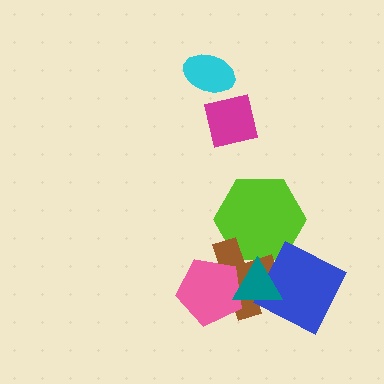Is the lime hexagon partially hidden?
Yes, it is partially covered by another shape.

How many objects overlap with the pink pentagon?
2 objects overlap with the pink pentagon.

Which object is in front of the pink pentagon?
The teal triangle is in front of the pink pentagon.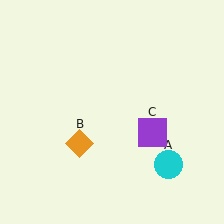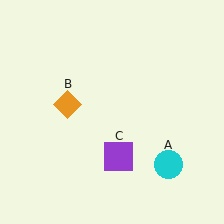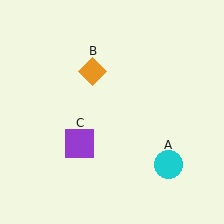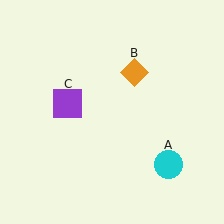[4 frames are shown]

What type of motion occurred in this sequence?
The orange diamond (object B), purple square (object C) rotated clockwise around the center of the scene.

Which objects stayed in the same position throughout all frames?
Cyan circle (object A) remained stationary.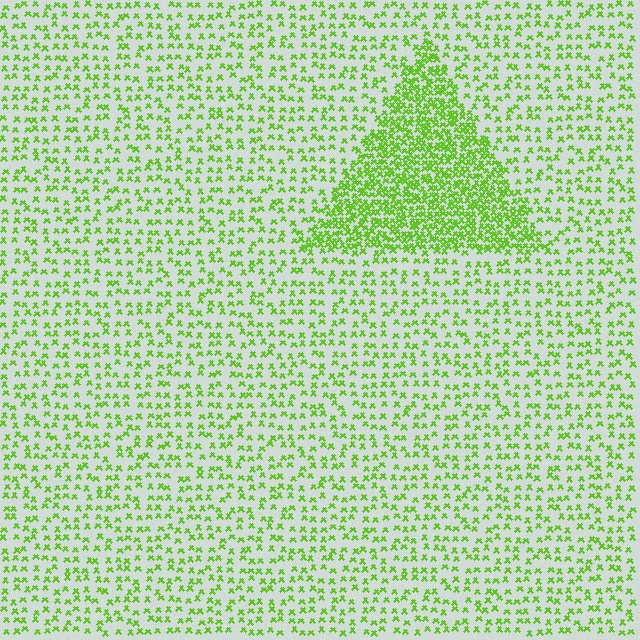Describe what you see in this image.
The image contains small lime elements arranged at two different densities. A triangle-shaped region is visible where the elements are more densely packed than the surrounding area.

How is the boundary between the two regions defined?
The boundary is defined by a change in element density (approximately 2.6x ratio). All elements are the same color, size, and shape.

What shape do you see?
I see a triangle.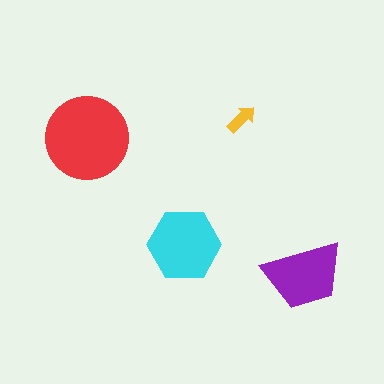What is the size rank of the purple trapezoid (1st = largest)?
3rd.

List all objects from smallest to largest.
The yellow arrow, the purple trapezoid, the cyan hexagon, the red circle.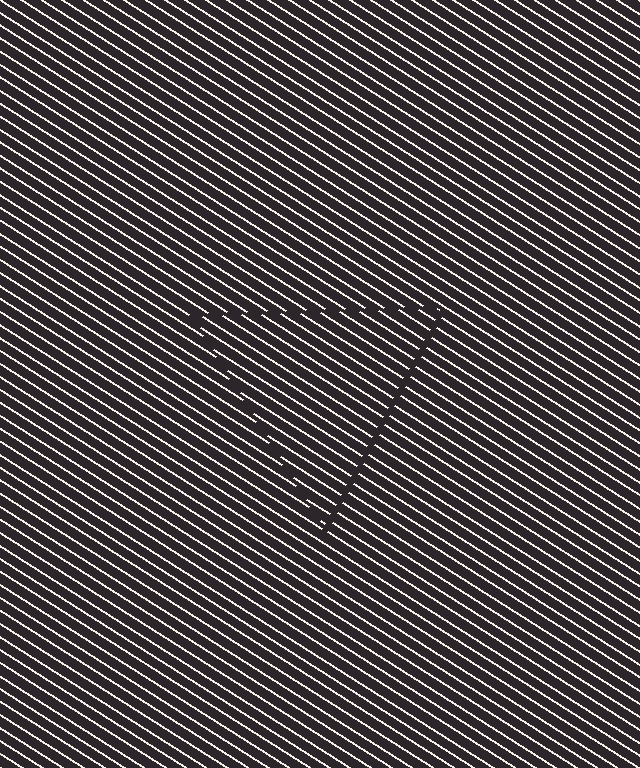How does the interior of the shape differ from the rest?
The interior of the shape contains the same grating, shifted by half a period — the contour is defined by the phase discontinuity where line-ends from the inner and outer gratings abut.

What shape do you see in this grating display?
An illusory triangle. The interior of the shape contains the same grating, shifted by half a period — the contour is defined by the phase discontinuity where line-ends from the inner and outer gratings abut.